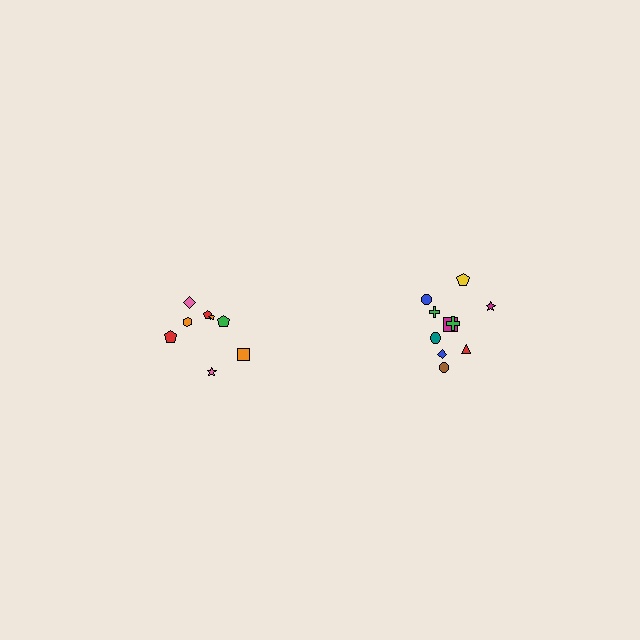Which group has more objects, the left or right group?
The right group.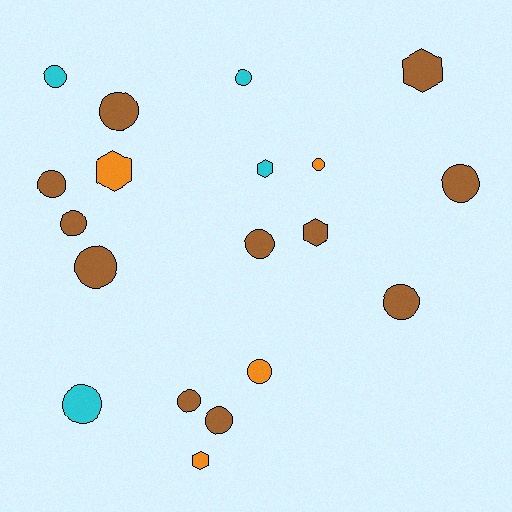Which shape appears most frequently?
Circle, with 14 objects.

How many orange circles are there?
There are 2 orange circles.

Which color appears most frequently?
Brown, with 11 objects.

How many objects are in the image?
There are 19 objects.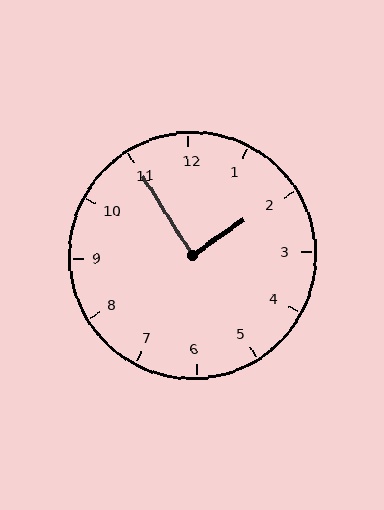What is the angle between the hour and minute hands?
Approximately 88 degrees.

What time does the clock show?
1:55.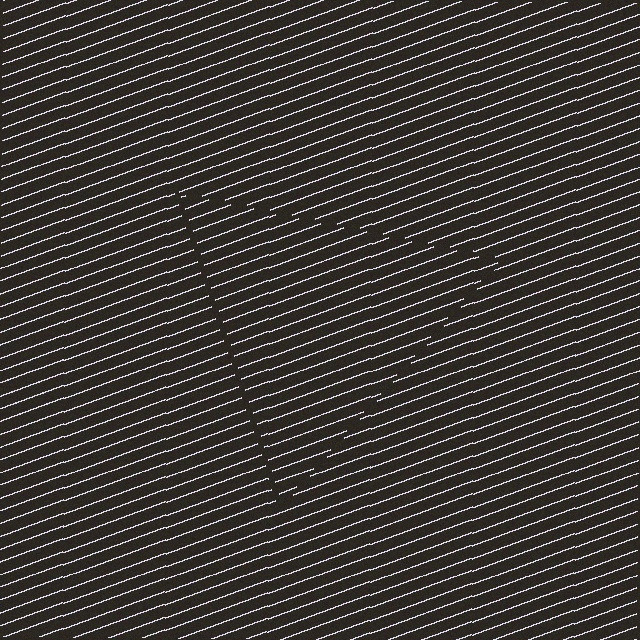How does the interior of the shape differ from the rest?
The interior of the shape contains the same grating, shifted by half a period — the contour is defined by the phase discontinuity where line-ends from the inner and outer gratings abut.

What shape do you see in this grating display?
An illusory triangle. The interior of the shape contains the same grating, shifted by half a period — the contour is defined by the phase discontinuity where line-ends from the inner and outer gratings abut.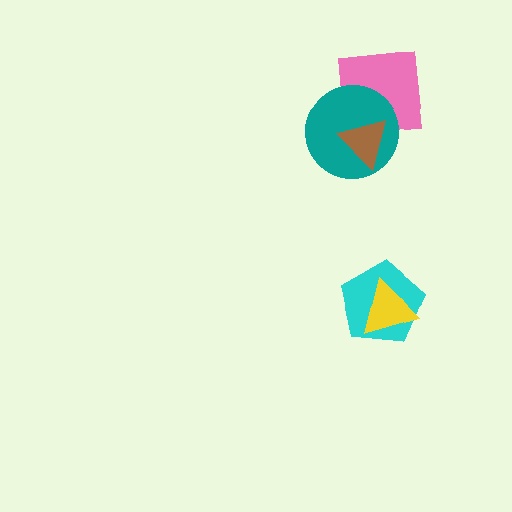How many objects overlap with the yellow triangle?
1 object overlaps with the yellow triangle.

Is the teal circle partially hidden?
Yes, it is partially covered by another shape.